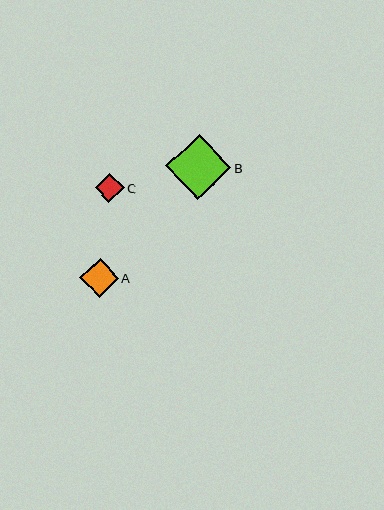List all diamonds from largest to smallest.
From largest to smallest: B, A, C.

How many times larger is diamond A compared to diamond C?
Diamond A is approximately 1.3 times the size of diamond C.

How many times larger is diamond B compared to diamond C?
Diamond B is approximately 2.2 times the size of diamond C.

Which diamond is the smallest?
Diamond C is the smallest with a size of approximately 29 pixels.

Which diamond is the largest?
Diamond B is the largest with a size of approximately 65 pixels.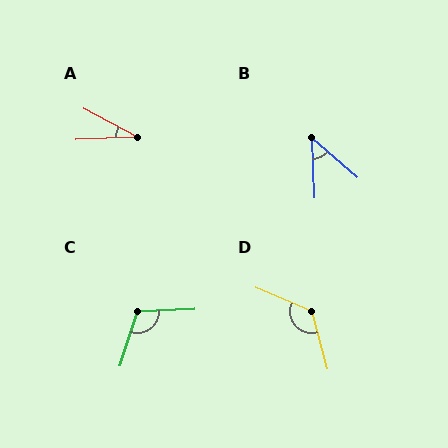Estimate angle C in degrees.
Approximately 111 degrees.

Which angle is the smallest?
A, at approximately 30 degrees.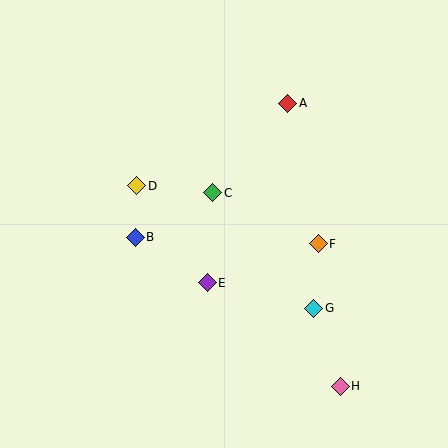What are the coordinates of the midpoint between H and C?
The midpoint between H and C is at (276, 289).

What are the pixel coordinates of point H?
Point H is at (340, 386).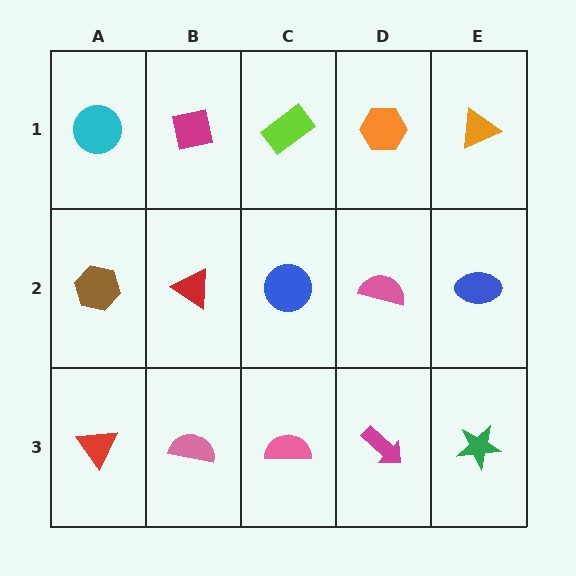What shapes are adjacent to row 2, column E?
An orange triangle (row 1, column E), a green star (row 3, column E), a pink semicircle (row 2, column D).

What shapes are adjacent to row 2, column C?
A lime rectangle (row 1, column C), a pink semicircle (row 3, column C), a red triangle (row 2, column B), a pink semicircle (row 2, column D).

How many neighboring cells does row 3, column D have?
3.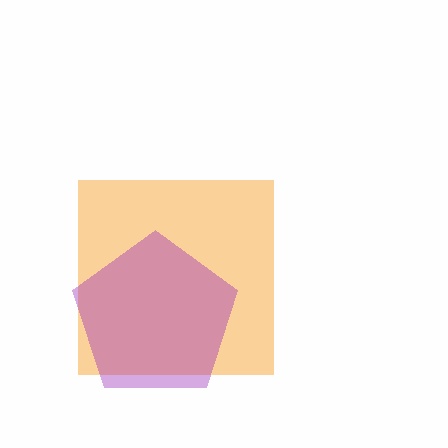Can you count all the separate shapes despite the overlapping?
Yes, there are 2 separate shapes.